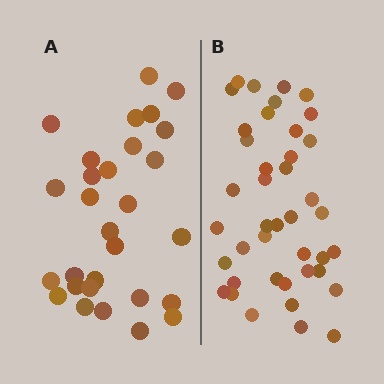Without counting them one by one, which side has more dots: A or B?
Region B (the right region) has more dots.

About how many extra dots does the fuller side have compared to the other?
Region B has roughly 12 or so more dots than region A.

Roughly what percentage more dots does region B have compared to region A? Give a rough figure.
About 40% more.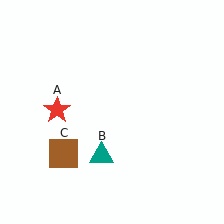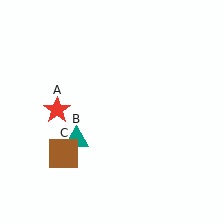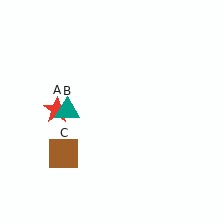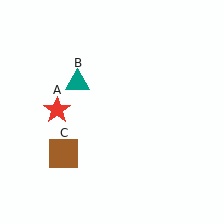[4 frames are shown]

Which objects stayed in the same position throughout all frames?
Red star (object A) and brown square (object C) remained stationary.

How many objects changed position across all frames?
1 object changed position: teal triangle (object B).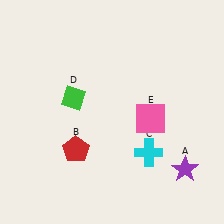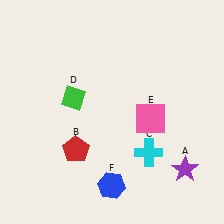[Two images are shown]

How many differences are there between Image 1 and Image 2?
There is 1 difference between the two images.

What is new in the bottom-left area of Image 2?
A blue hexagon (F) was added in the bottom-left area of Image 2.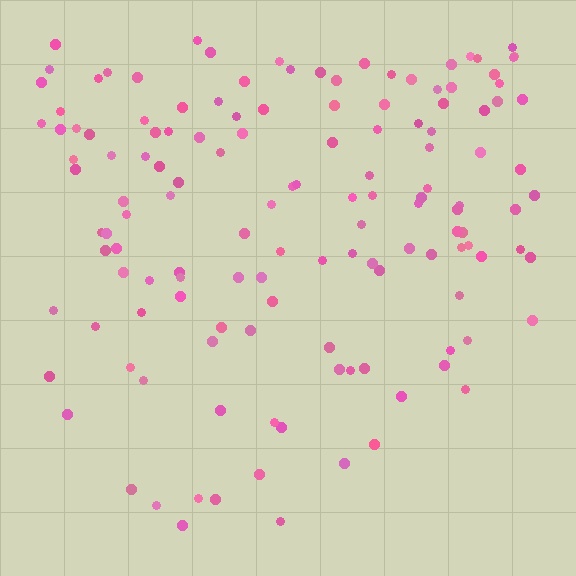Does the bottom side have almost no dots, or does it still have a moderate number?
Still a moderate number, just noticeably fewer than the top.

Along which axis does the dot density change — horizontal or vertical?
Vertical.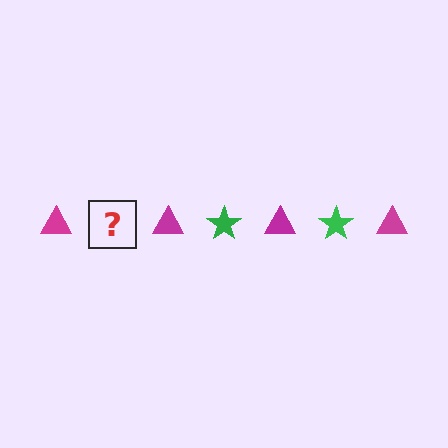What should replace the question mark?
The question mark should be replaced with a green star.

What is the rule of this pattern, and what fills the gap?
The rule is that the pattern alternates between magenta triangle and green star. The gap should be filled with a green star.